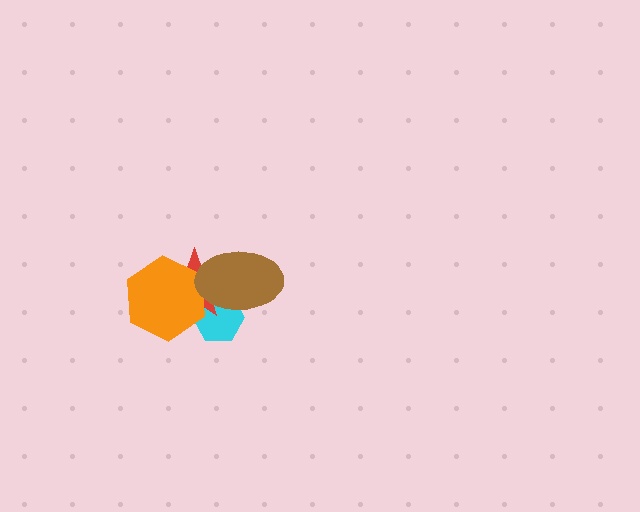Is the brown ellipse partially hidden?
No, no other shape covers it.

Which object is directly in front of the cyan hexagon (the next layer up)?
The red star is directly in front of the cyan hexagon.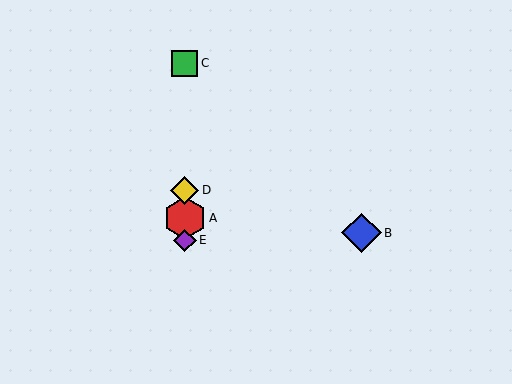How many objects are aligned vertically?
4 objects (A, C, D, E) are aligned vertically.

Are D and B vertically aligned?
No, D is at x≈185 and B is at x≈362.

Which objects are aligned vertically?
Objects A, C, D, E are aligned vertically.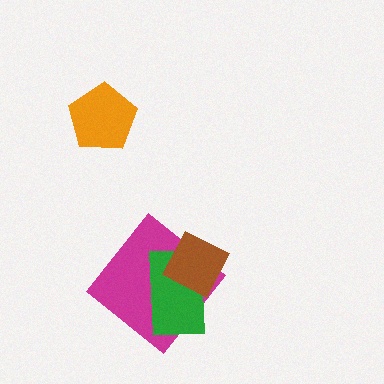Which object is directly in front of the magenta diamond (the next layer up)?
The green rectangle is directly in front of the magenta diamond.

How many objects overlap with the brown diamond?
2 objects overlap with the brown diamond.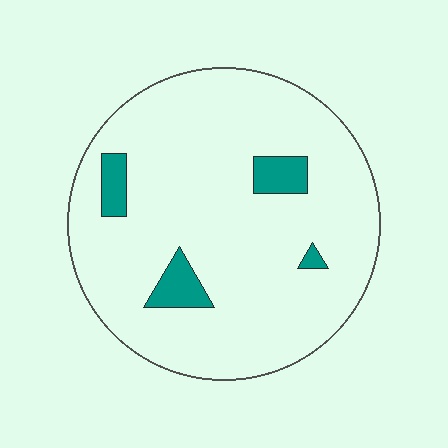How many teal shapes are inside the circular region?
4.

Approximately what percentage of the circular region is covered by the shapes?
Approximately 10%.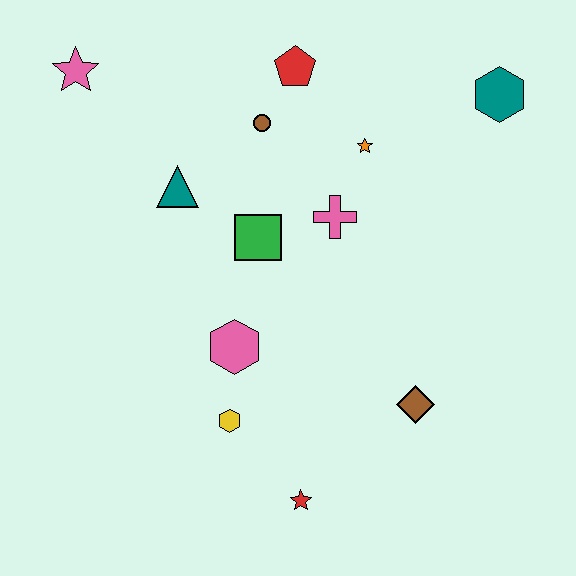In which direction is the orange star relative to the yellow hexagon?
The orange star is above the yellow hexagon.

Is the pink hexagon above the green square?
No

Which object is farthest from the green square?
The teal hexagon is farthest from the green square.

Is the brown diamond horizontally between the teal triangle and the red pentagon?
No